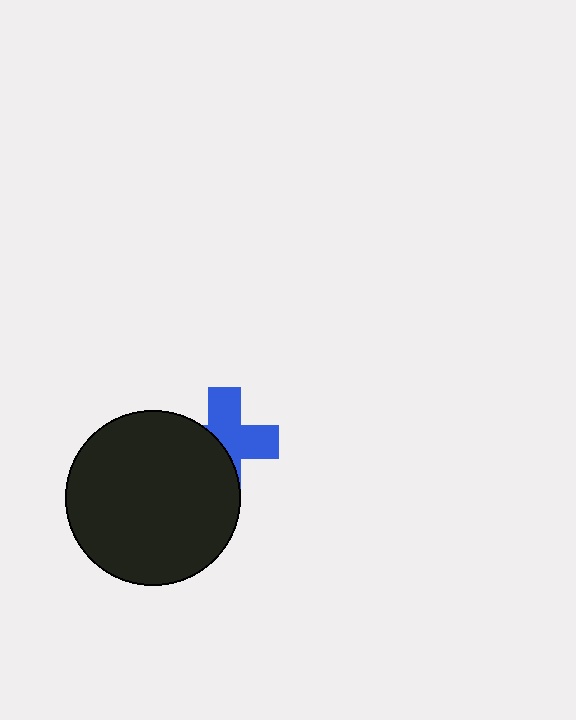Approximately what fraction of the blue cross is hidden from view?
Roughly 46% of the blue cross is hidden behind the black circle.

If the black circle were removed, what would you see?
You would see the complete blue cross.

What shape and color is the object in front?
The object in front is a black circle.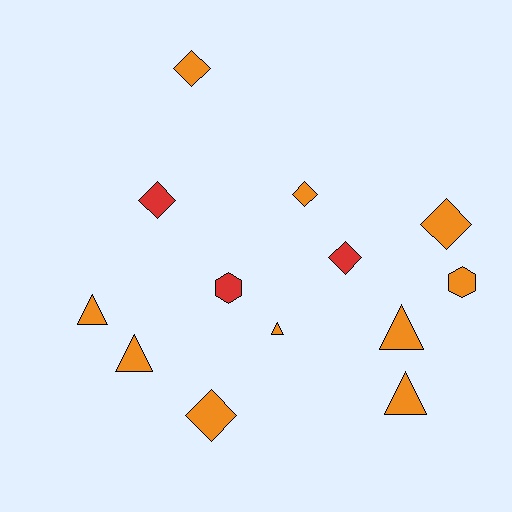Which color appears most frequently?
Orange, with 10 objects.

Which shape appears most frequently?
Diamond, with 6 objects.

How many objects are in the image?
There are 13 objects.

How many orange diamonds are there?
There are 4 orange diamonds.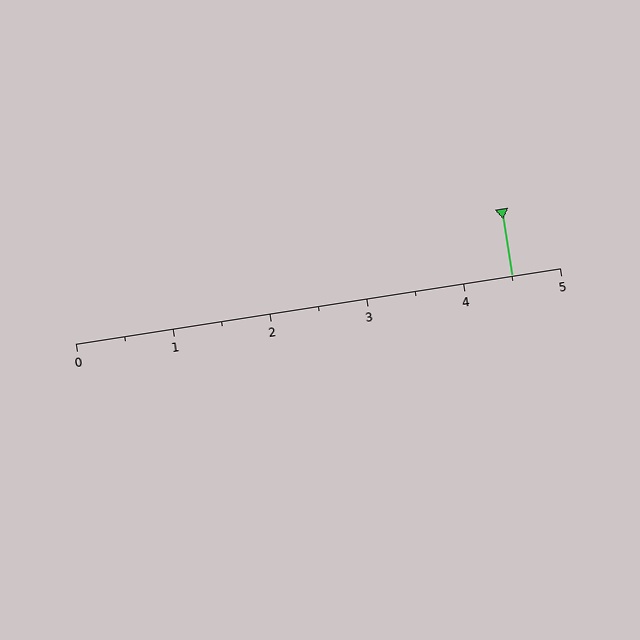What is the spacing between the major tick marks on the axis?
The major ticks are spaced 1 apart.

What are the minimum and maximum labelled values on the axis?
The axis runs from 0 to 5.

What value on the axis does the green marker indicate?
The marker indicates approximately 4.5.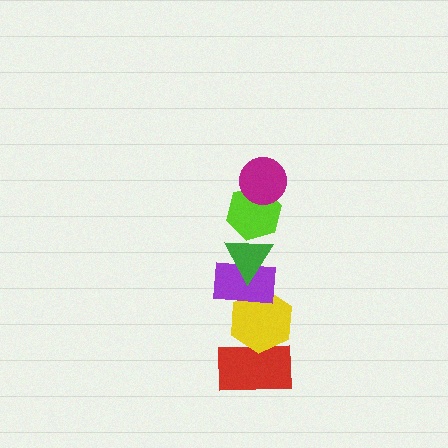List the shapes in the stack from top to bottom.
From top to bottom: the magenta circle, the lime hexagon, the green triangle, the purple rectangle, the yellow hexagon, the red rectangle.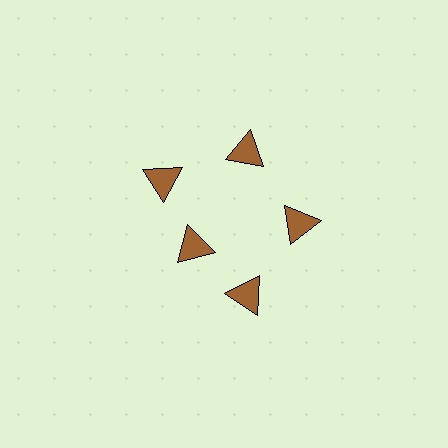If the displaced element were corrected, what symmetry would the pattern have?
It would have 5-fold rotational symmetry — the pattern would map onto itself every 72 degrees.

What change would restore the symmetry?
The symmetry would be restored by moving it outward, back onto the ring so that all 5 triangles sit at equal angles and equal distance from the center.